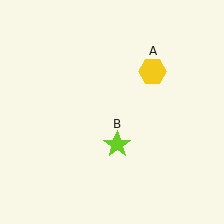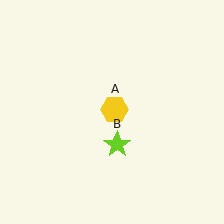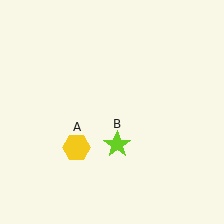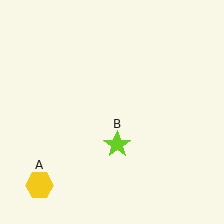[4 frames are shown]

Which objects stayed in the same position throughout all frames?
Lime star (object B) remained stationary.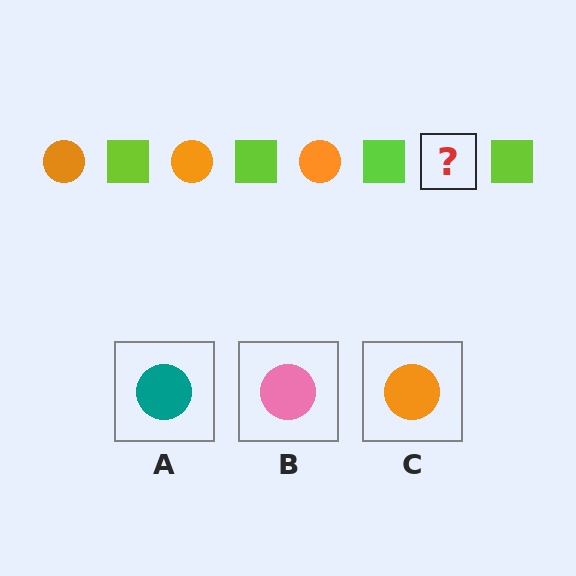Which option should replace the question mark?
Option C.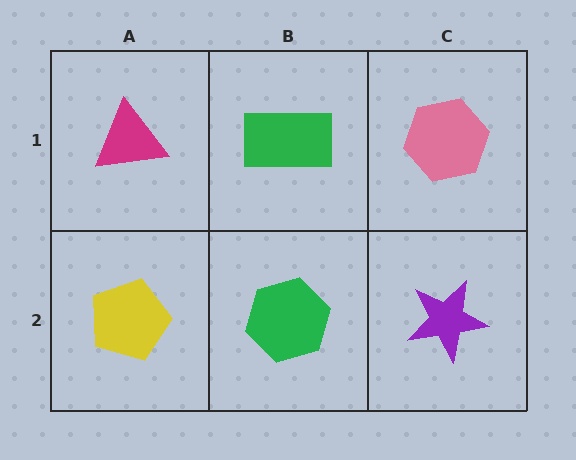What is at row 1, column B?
A green rectangle.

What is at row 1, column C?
A pink hexagon.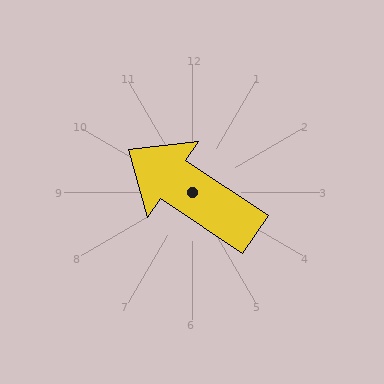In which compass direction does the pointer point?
Northwest.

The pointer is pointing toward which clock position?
Roughly 10 o'clock.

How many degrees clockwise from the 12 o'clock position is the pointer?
Approximately 304 degrees.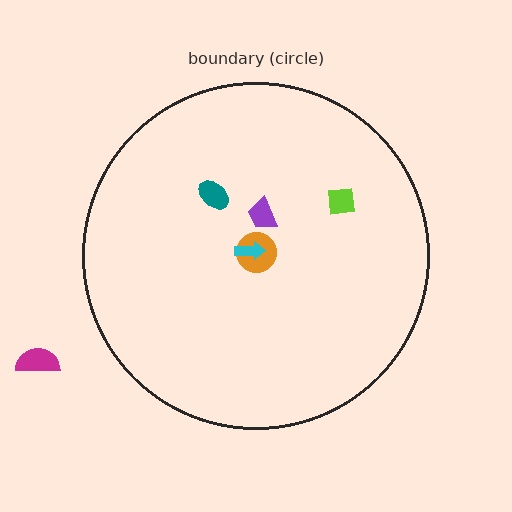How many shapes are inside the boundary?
5 inside, 1 outside.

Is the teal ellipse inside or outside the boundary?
Inside.